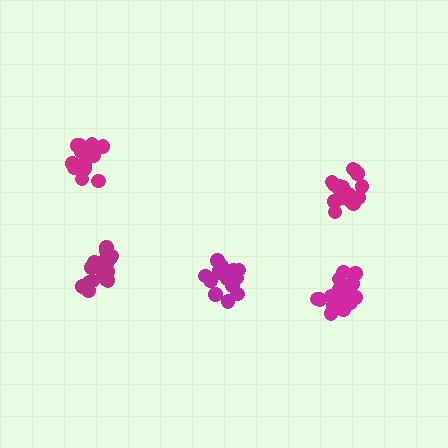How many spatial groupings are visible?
There are 5 spatial groupings.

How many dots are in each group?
Group 1: 19 dots, Group 2: 21 dots, Group 3: 21 dots, Group 4: 16 dots, Group 5: 15 dots (92 total).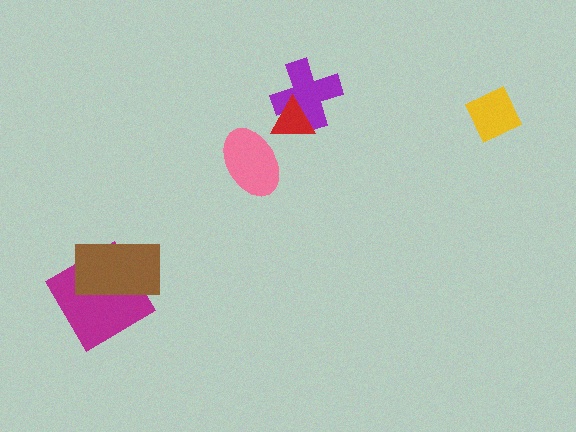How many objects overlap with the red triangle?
1 object overlaps with the red triangle.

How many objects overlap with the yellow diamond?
0 objects overlap with the yellow diamond.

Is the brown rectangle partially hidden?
No, no other shape covers it.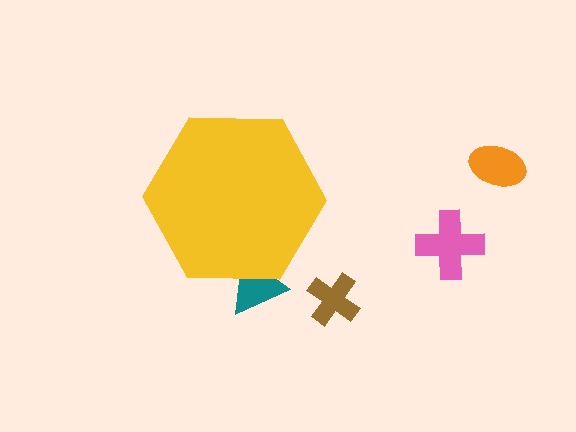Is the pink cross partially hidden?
No, the pink cross is fully visible.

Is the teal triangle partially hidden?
Yes, the teal triangle is partially hidden behind the yellow hexagon.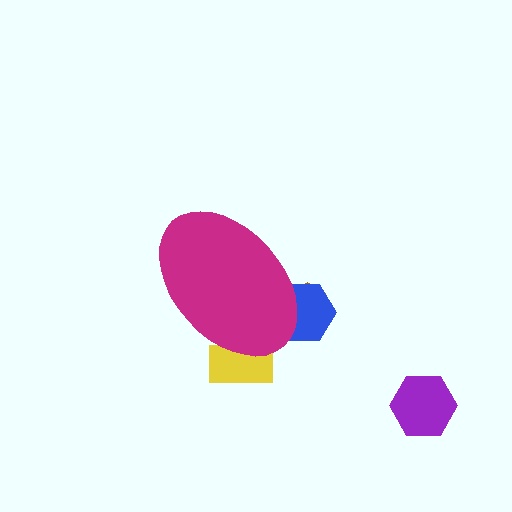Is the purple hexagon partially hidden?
No, the purple hexagon is fully visible.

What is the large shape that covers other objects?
A magenta ellipse.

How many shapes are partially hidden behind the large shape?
3 shapes are partially hidden.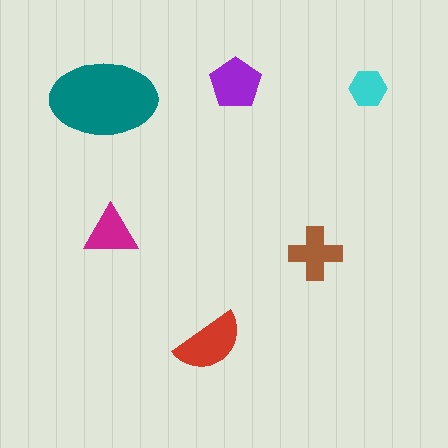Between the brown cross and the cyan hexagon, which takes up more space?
The brown cross.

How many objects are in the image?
There are 6 objects in the image.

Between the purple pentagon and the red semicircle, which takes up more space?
The red semicircle.